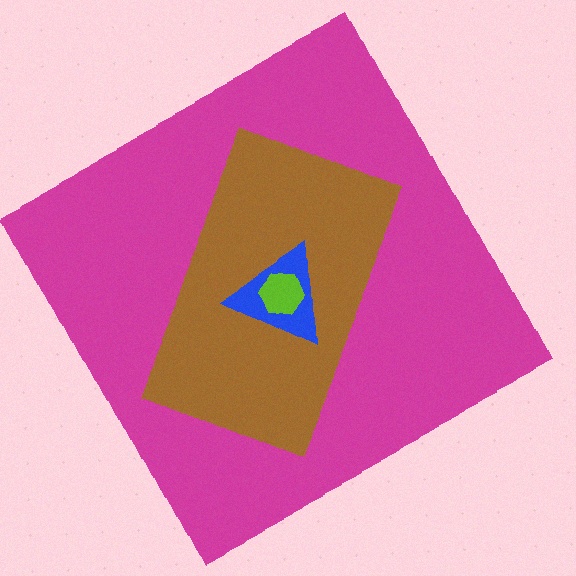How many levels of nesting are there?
4.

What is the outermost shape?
The magenta square.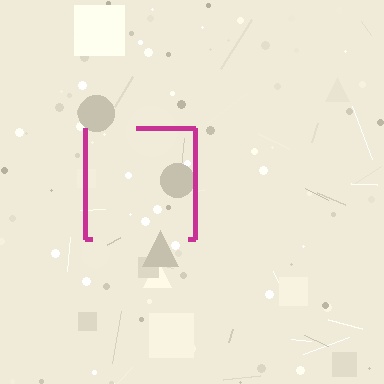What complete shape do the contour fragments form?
The contour fragments form a square.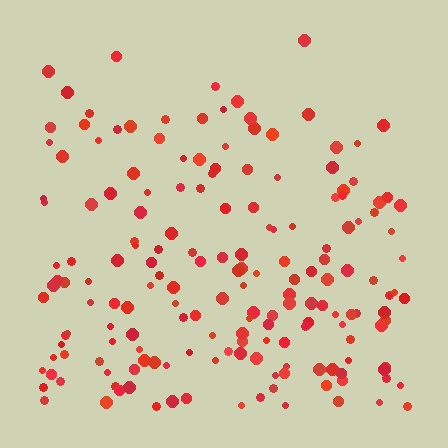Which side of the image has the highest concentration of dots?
The bottom.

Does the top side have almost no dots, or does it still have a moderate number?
Still a moderate number, just noticeably fewer than the bottom.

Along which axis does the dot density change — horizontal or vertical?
Vertical.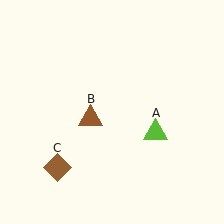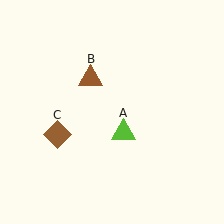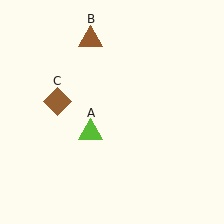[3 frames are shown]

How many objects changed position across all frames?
3 objects changed position: lime triangle (object A), brown triangle (object B), brown diamond (object C).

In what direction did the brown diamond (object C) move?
The brown diamond (object C) moved up.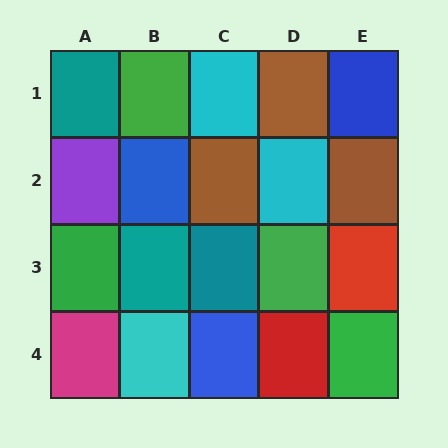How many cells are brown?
3 cells are brown.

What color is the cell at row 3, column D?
Green.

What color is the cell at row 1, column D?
Brown.